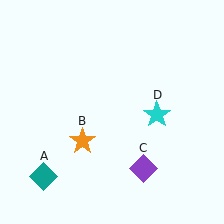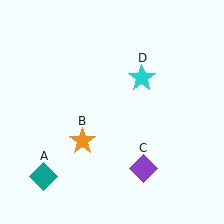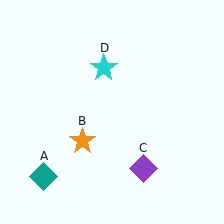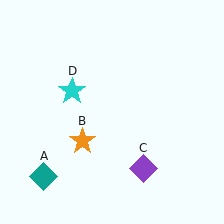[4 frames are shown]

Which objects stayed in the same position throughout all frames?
Teal diamond (object A) and orange star (object B) and purple diamond (object C) remained stationary.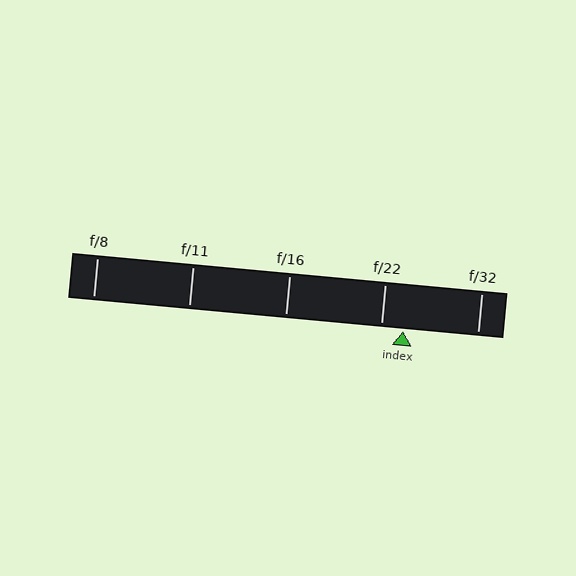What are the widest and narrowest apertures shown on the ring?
The widest aperture shown is f/8 and the narrowest is f/32.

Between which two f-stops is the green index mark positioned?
The index mark is between f/22 and f/32.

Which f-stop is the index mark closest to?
The index mark is closest to f/22.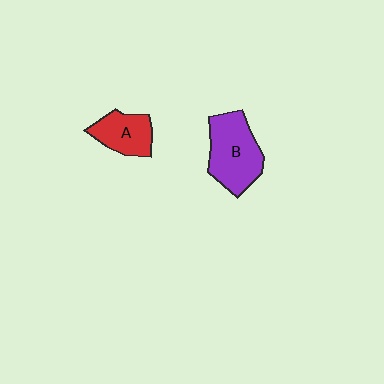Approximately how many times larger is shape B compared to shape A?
Approximately 1.6 times.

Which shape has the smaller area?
Shape A (red).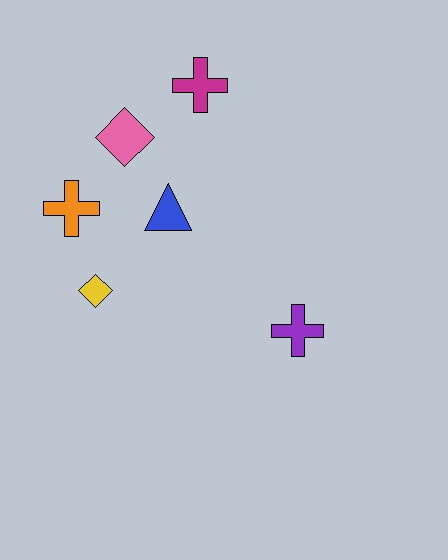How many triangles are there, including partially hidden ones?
There is 1 triangle.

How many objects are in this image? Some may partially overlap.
There are 6 objects.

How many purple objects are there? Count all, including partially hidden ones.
There is 1 purple object.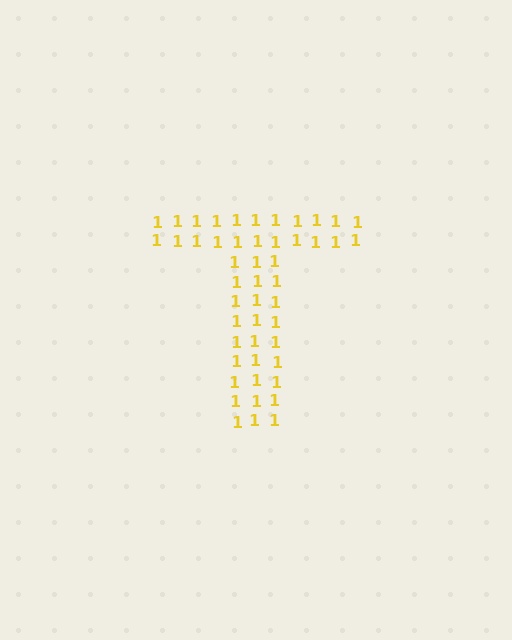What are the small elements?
The small elements are digit 1's.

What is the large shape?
The large shape is the letter T.